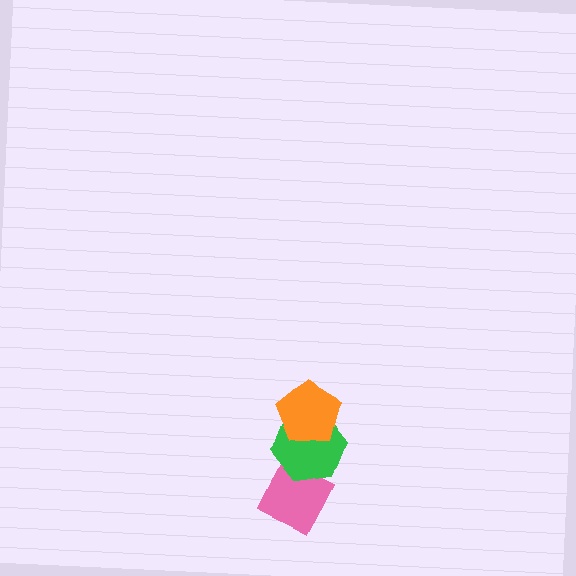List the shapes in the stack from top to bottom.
From top to bottom: the orange pentagon, the green hexagon, the pink diamond.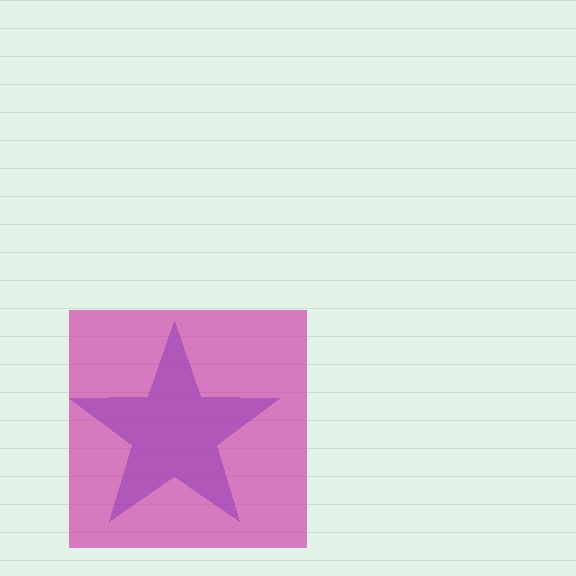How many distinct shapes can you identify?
There are 2 distinct shapes: a blue star, a magenta square.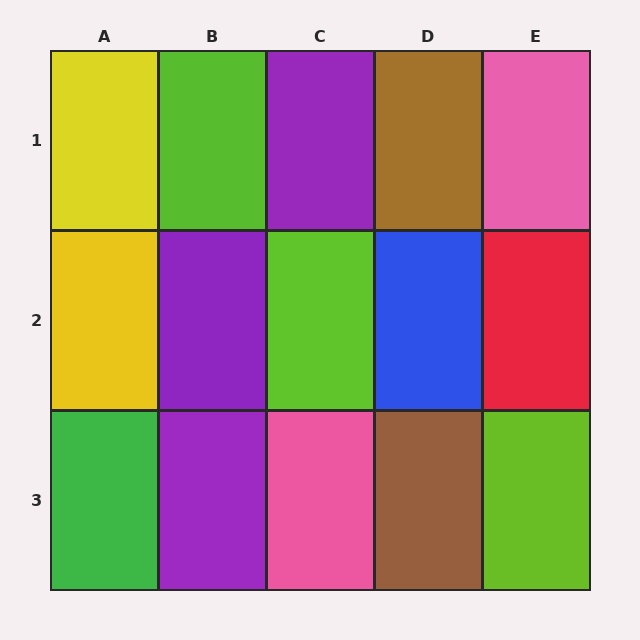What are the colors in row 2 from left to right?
Yellow, purple, lime, blue, red.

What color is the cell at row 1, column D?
Brown.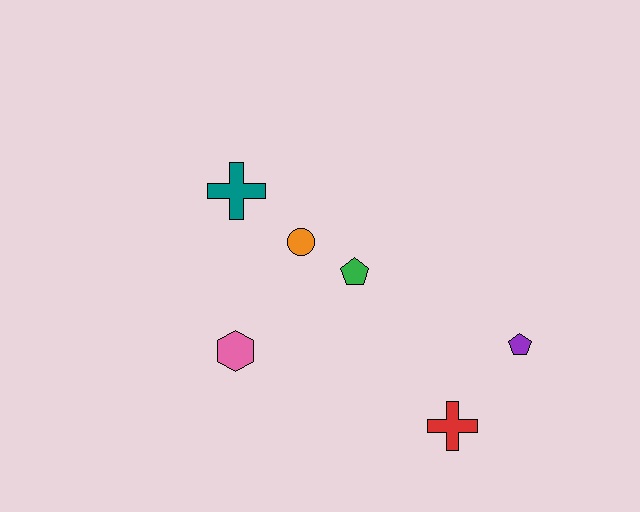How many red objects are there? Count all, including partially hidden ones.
There is 1 red object.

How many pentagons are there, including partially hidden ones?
There are 2 pentagons.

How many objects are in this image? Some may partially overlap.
There are 6 objects.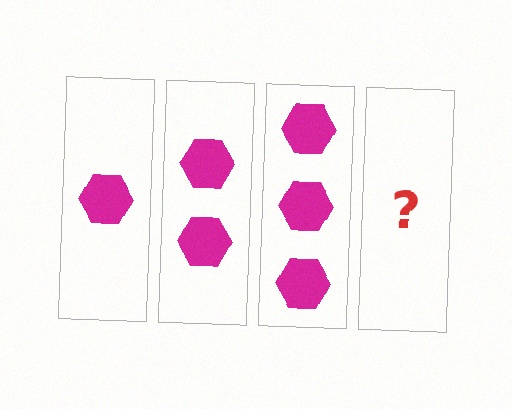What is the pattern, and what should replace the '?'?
The pattern is that each step adds one more hexagon. The '?' should be 4 hexagons.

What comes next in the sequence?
The next element should be 4 hexagons.